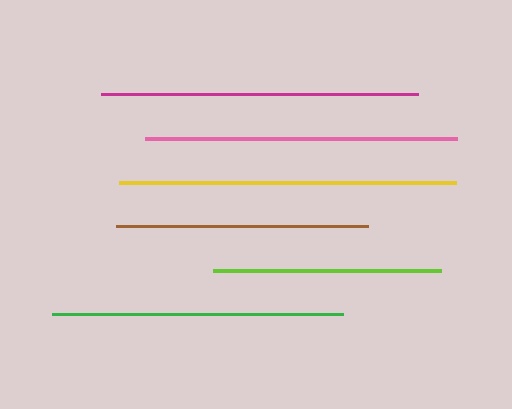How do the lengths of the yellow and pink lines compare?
The yellow and pink lines are approximately the same length.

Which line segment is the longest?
The yellow line is the longest at approximately 337 pixels.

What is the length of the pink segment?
The pink segment is approximately 312 pixels long.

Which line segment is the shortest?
The lime line is the shortest at approximately 228 pixels.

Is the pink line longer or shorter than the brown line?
The pink line is longer than the brown line.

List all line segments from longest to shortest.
From longest to shortest: yellow, magenta, pink, green, brown, lime.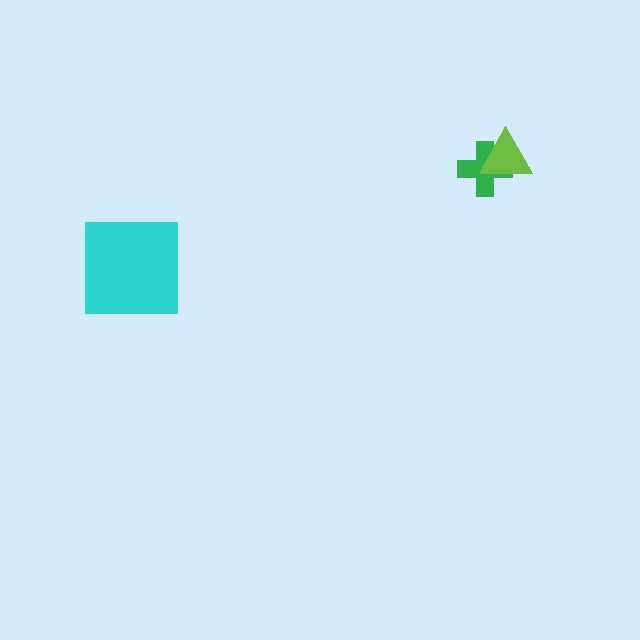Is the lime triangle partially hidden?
No, no other shape covers it.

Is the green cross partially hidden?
Yes, it is partially covered by another shape.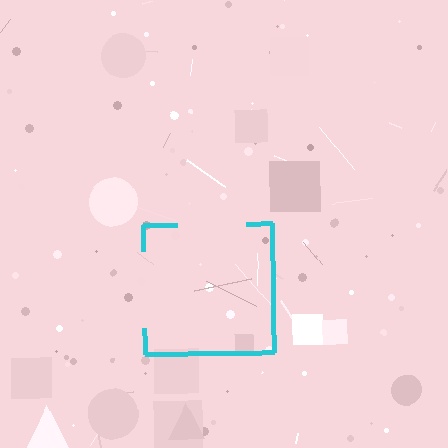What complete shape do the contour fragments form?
The contour fragments form a square.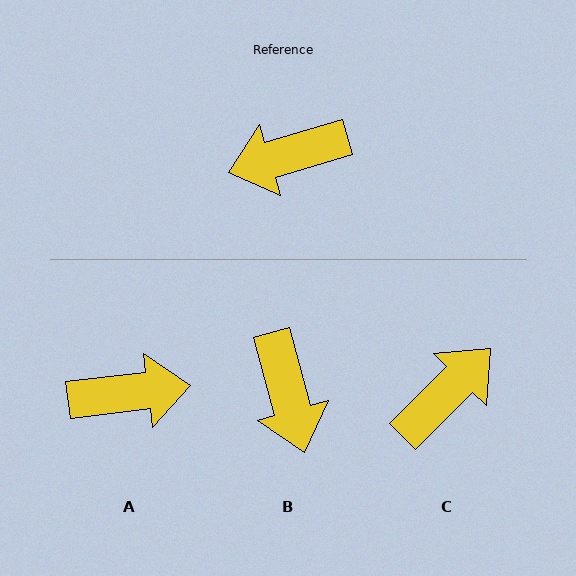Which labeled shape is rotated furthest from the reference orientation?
A, about 170 degrees away.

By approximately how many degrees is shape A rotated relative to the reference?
Approximately 170 degrees counter-clockwise.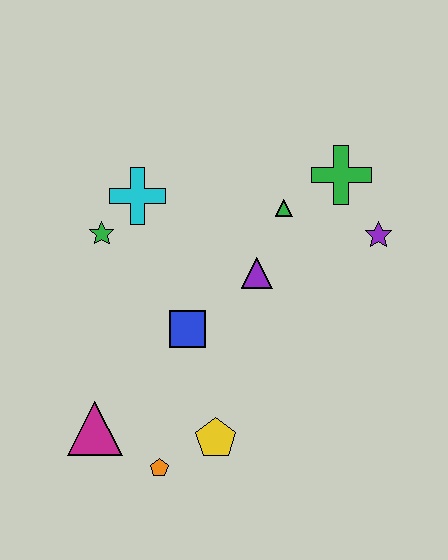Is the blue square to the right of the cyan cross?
Yes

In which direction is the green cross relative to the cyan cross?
The green cross is to the right of the cyan cross.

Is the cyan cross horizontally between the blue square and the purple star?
No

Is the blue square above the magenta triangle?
Yes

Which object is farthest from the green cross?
The magenta triangle is farthest from the green cross.